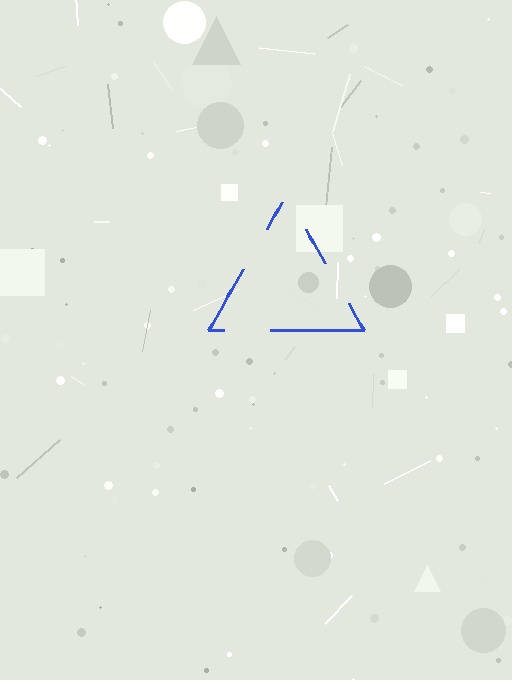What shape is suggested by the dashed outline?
The dashed outline suggests a triangle.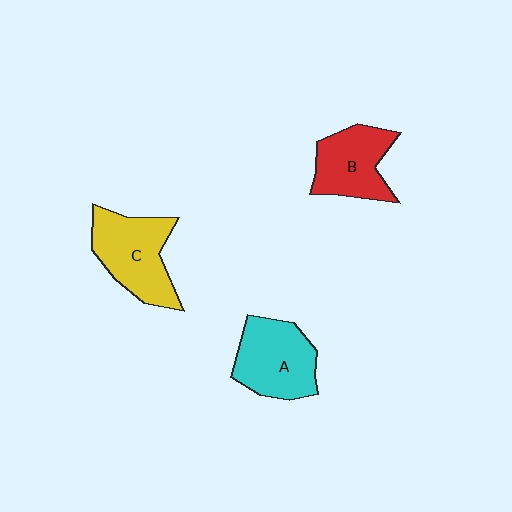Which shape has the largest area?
Shape C (yellow).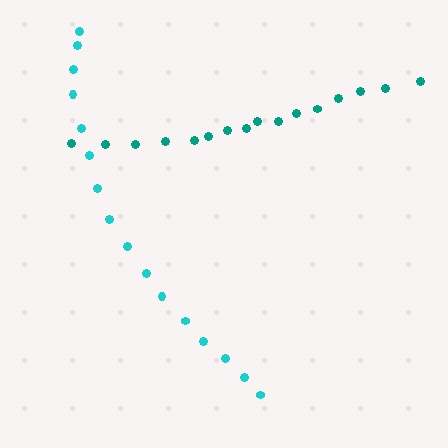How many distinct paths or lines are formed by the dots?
There are 2 distinct paths.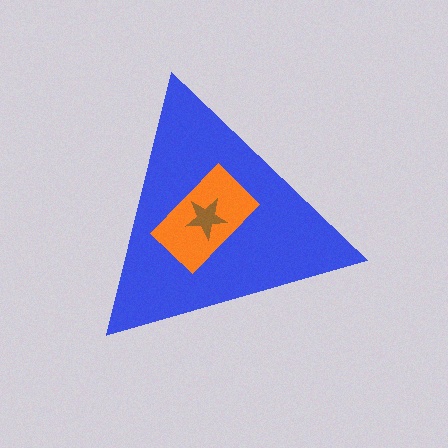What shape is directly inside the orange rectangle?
The brown star.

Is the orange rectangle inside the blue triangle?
Yes.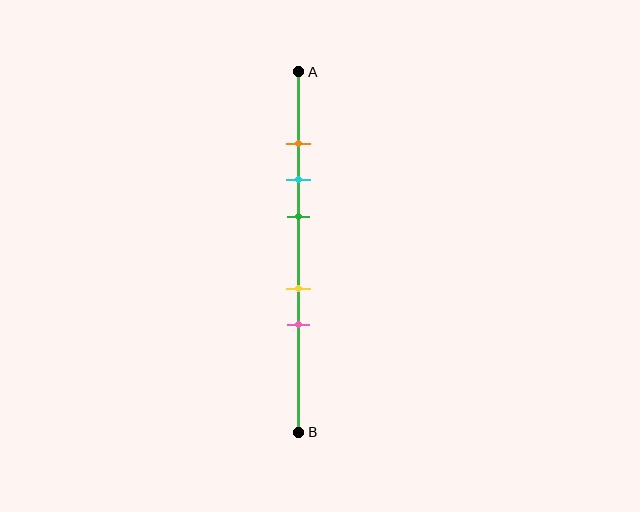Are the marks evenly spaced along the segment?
No, the marks are not evenly spaced.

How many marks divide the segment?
There are 5 marks dividing the segment.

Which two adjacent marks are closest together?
The orange and cyan marks are the closest adjacent pair.